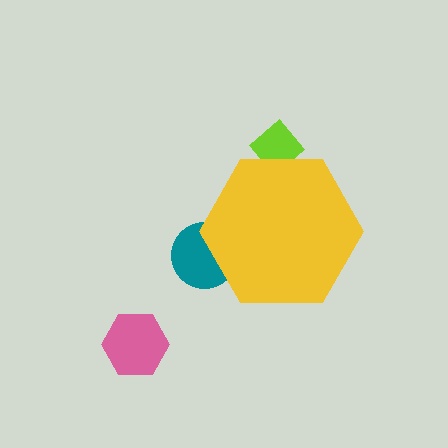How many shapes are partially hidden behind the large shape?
2 shapes are partially hidden.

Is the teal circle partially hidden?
Yes, the teal circle is partially hidden behind the yellow hexagon.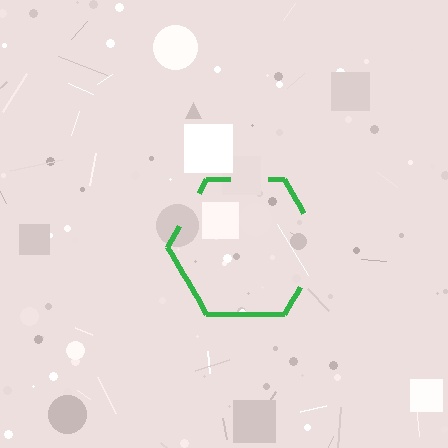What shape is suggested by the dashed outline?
The dashed outline suggests a hexagon.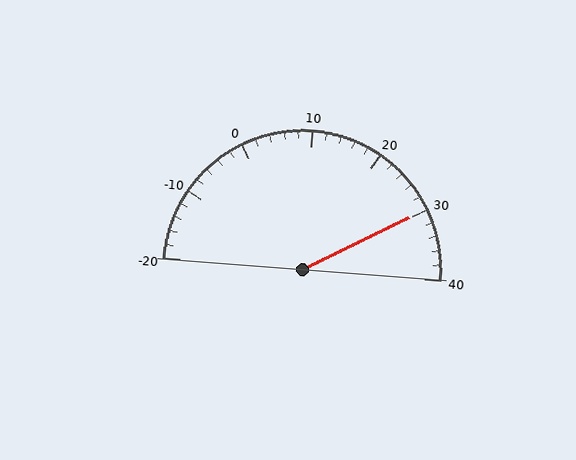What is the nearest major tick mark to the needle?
The nearest major tick mark is 30.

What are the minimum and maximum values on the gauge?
The gauge ranges from -20 to 40.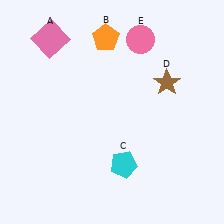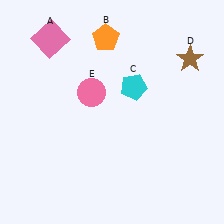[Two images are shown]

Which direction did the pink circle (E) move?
The pink circle (E) moved down.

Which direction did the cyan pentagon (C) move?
The cyan pentagon (C) moved up.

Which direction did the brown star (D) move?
The brown star (D) moved up.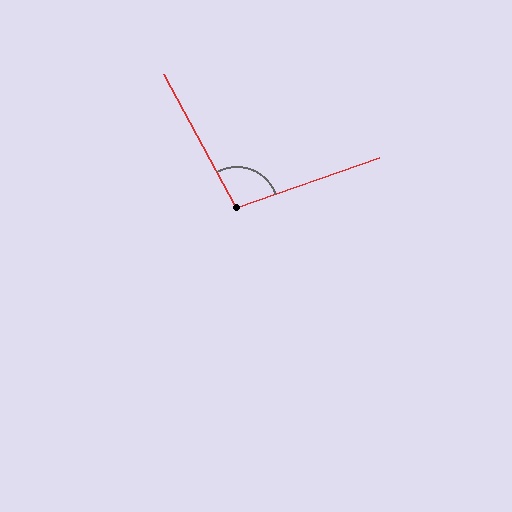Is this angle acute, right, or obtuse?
It is obtuse.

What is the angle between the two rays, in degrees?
Approximately 99 degrees.